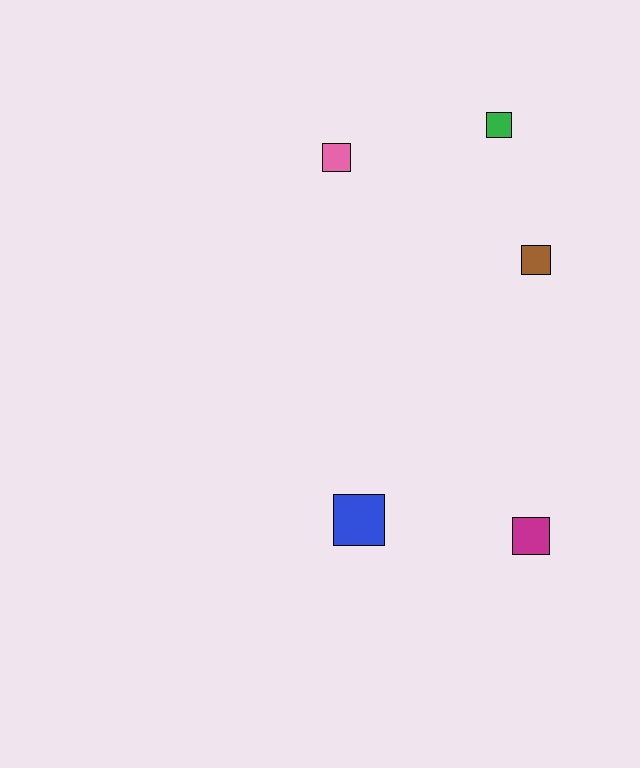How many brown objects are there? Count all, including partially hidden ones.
There is 1 brown object.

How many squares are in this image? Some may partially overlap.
There are 5 squares.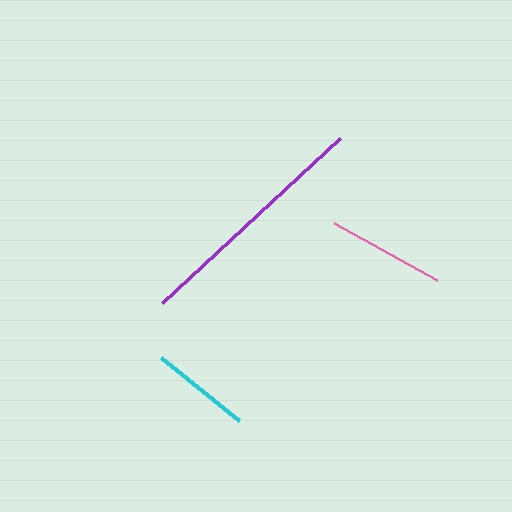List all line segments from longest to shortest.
From longest to shortest: purple, pink, cyan.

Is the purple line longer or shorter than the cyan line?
The purple line is longer than the cyan line.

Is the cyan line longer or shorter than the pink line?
The pink line is longer than the cyan line.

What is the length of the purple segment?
The purple segment is approximately 243 pixels long.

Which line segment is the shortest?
The cyan line is the shortest at approximately 100 pixels.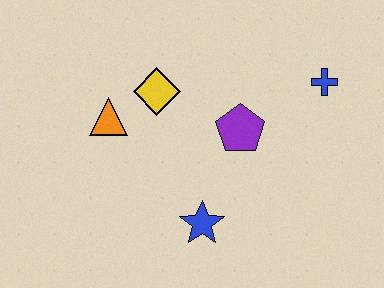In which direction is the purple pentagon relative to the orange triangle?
The purple pentagon is to the right of the orange triangle.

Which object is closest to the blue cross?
The purple pentagon is closest to the blue cross.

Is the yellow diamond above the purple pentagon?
Yes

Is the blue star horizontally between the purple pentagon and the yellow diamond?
Yes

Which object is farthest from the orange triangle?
The blue cross is farthest from the orange triangle.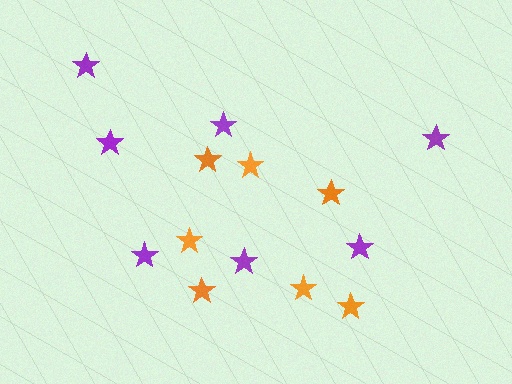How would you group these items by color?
There are 2 groups: one group of orange stars (7) and one group of purple stars (7).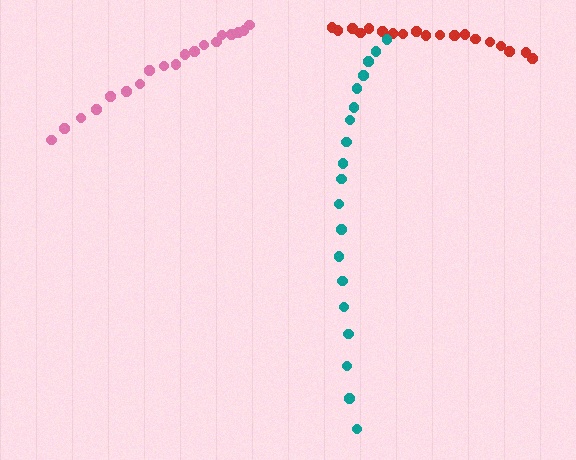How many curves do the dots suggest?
There are 3 distinct paths.